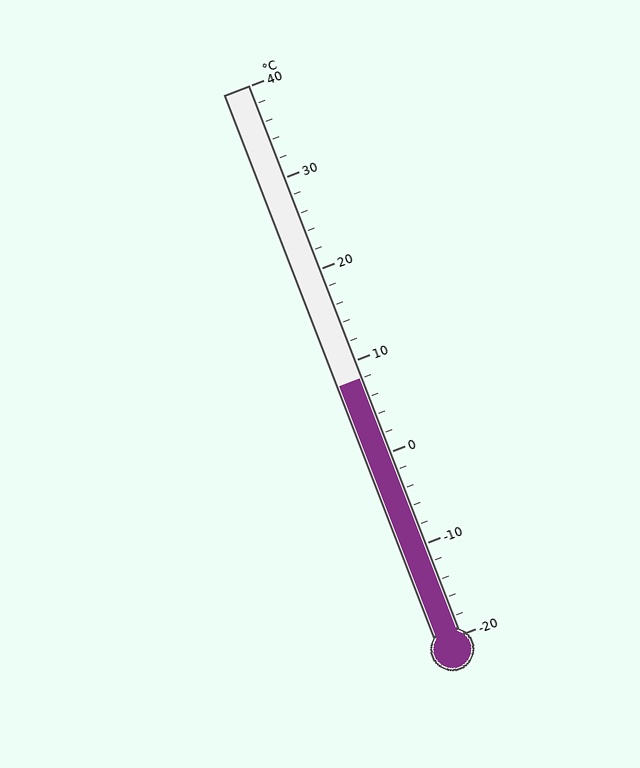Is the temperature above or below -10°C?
The temperature is above -10°C.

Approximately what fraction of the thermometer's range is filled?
The thermometer is filled to approximately 45% of its range.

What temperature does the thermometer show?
The thermometer shows approximately 8°C.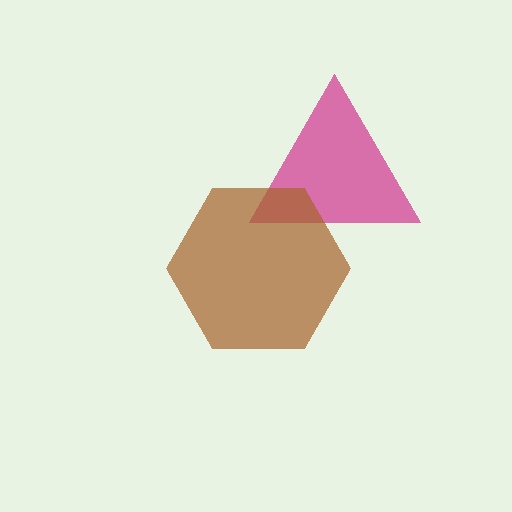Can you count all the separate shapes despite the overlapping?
Yes, there are 2 separate shapes.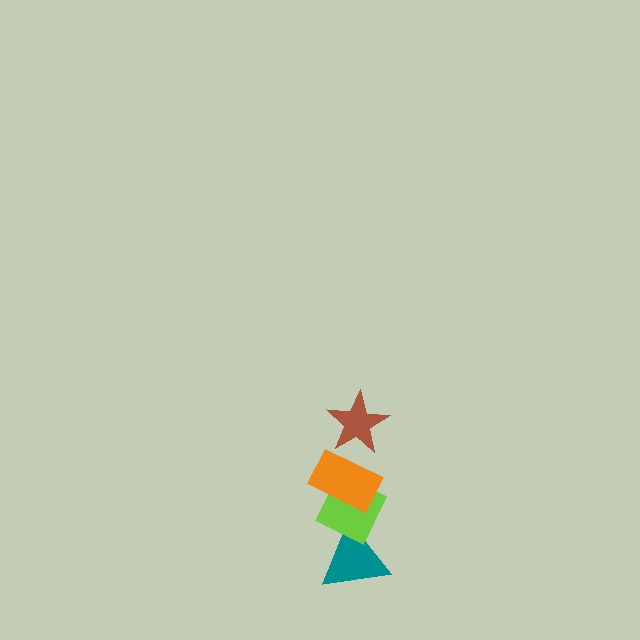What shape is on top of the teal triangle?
The lime diamond is on top of the teal triangle.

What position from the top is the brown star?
The brown star is 1st from the top.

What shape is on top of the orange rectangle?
The brown star is on top of the orange rectangle.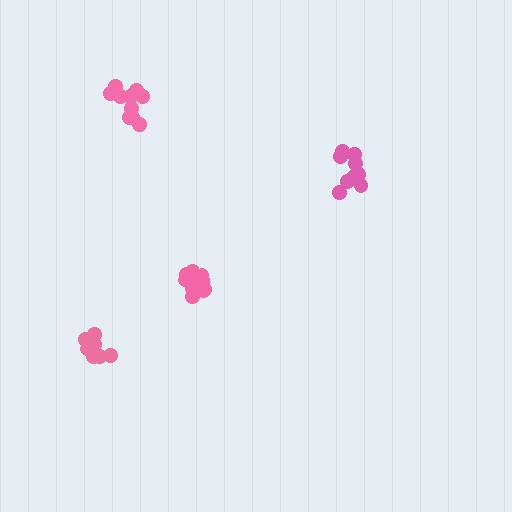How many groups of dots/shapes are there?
There are 4 groups.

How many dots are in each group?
Group 1: 13 dots, Group 2: 10 dots, Group 3: 8 dots, Group 4: 10 dots (41 total).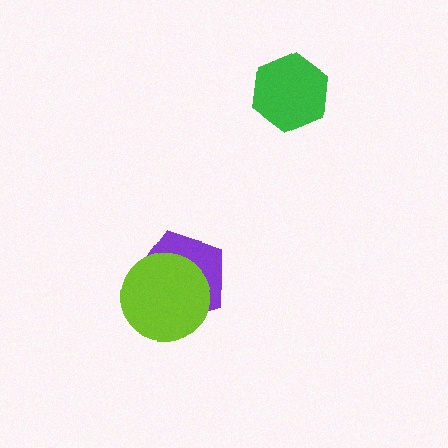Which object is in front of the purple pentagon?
The lime circle is in front of the purple pentagon.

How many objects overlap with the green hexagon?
0 objects overlap with the green hexagon.